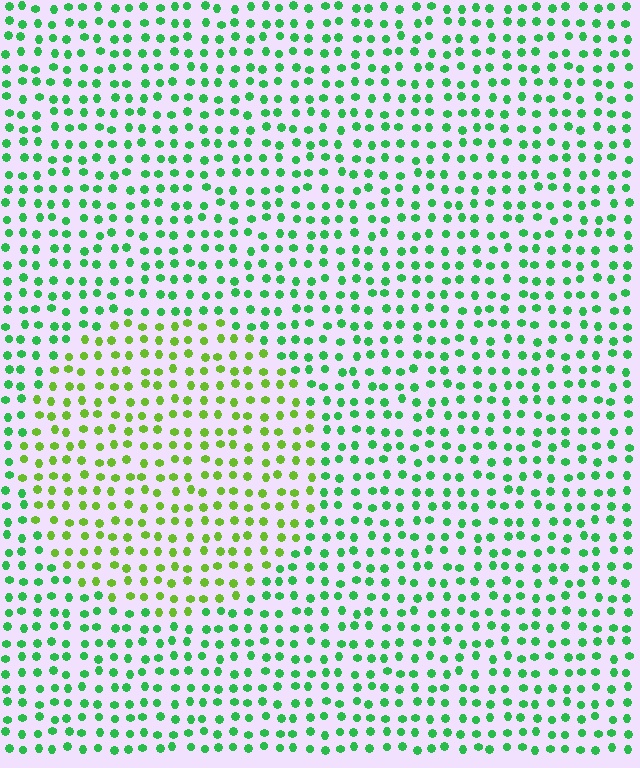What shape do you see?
I see a circle.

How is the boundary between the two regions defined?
The boundary is defined purely by a slight shift in hue (about 39 degrees). Spacing, size, and orientation are identical on both sides.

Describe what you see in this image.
The image is filled with small green elements in a uniform arrangement. A circle-shaped region is visible where the elements are tinted to a slightly different hue, forming a subtle color boundary.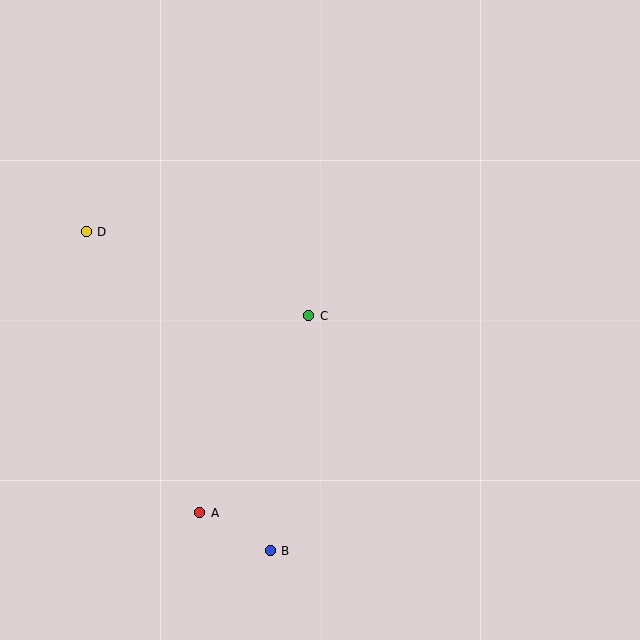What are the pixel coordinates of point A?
Point A is at (200, 513).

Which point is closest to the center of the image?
Point C at (309, 316) is closest to the center.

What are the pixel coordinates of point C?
Point C is at (309, 316).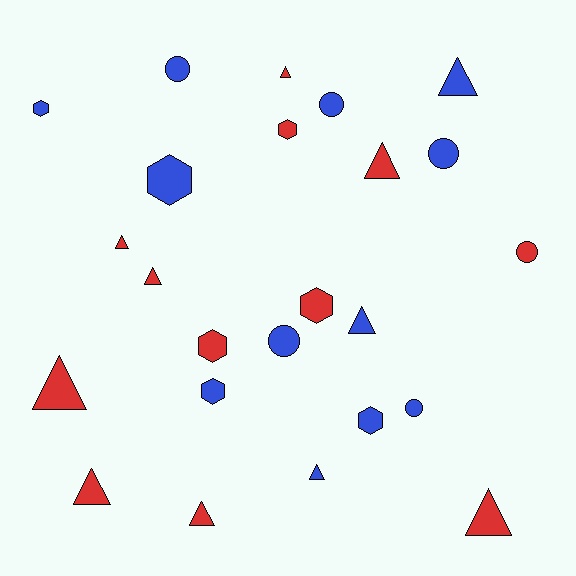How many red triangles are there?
There are 8 red triangles.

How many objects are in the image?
There are 24 objects.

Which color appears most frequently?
Blue, with 12 objects.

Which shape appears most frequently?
Triangle, with 11 objects.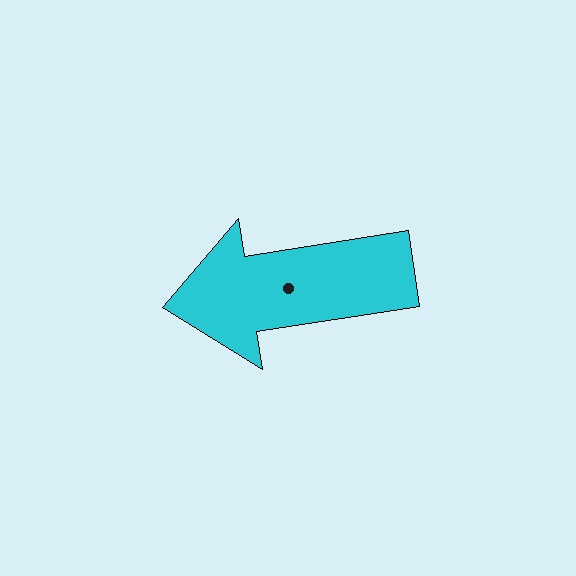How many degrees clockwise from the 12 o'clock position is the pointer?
Approximately 261 degrees.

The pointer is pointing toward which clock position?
Roughly 9 o'clock.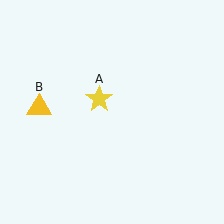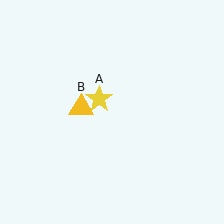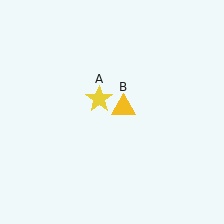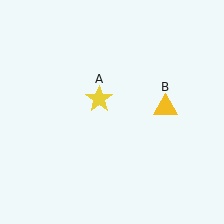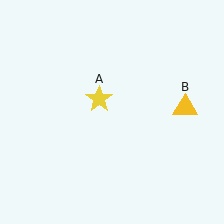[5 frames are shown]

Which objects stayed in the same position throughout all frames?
Yellow star (object A) remained stationary.